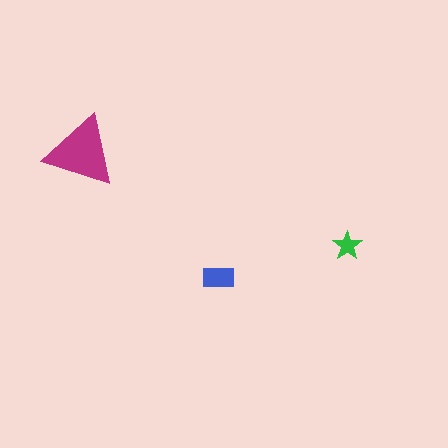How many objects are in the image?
There are 3 objects in the image.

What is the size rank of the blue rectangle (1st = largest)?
2nd.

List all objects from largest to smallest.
The magenta triangle, the blue rectangle, the green star.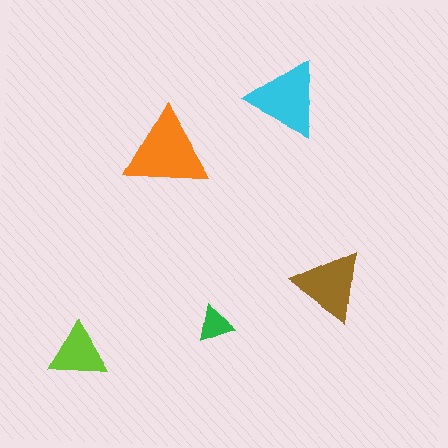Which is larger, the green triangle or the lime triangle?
The lime one.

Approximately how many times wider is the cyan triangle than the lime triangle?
About 1.5 times wider.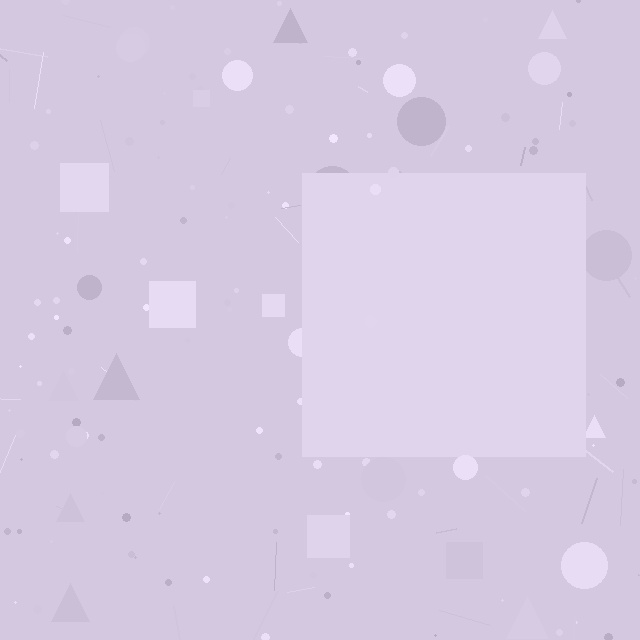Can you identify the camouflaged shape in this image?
The camouflaged shape is a square.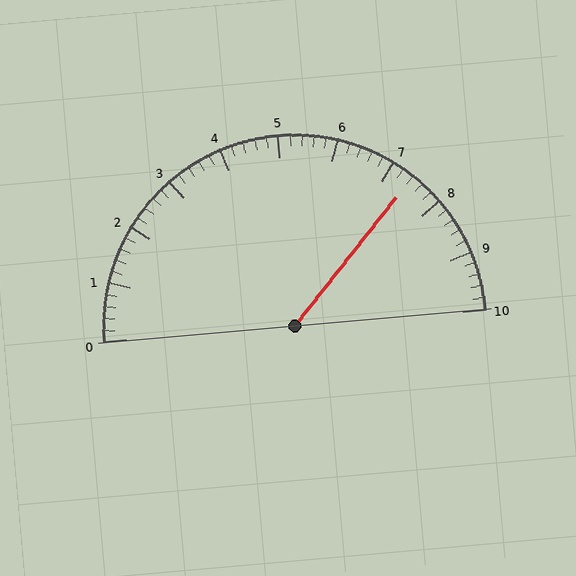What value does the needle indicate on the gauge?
The needle indicates approximately 7.4.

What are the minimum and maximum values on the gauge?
The gauge ranges from 0 to 10.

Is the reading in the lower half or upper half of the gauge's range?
The reading is in the upper half of the range (0 to 10).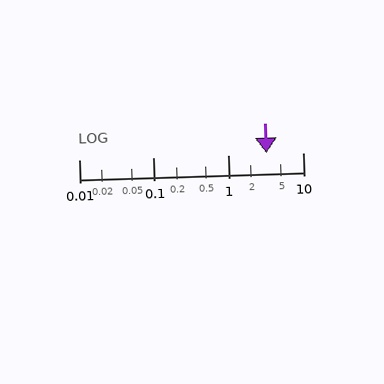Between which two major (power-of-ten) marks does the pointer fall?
The pointer is between 1 and 10.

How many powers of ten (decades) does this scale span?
The scale spans 3 decades, from 0.01 to 10.